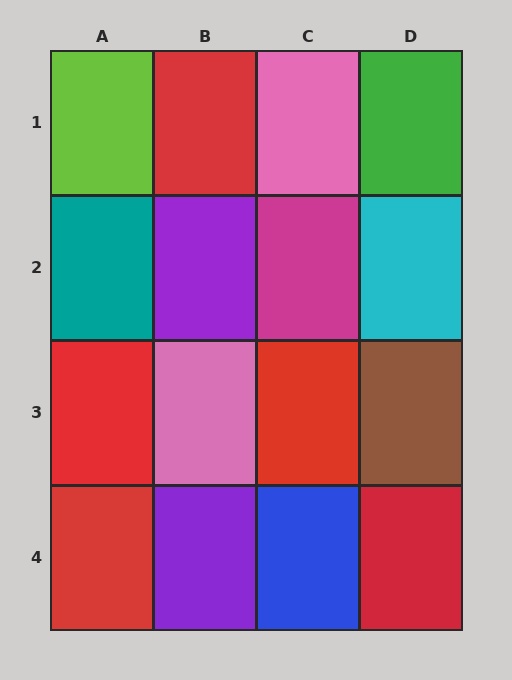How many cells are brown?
1 cell is brown.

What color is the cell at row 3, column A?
Red.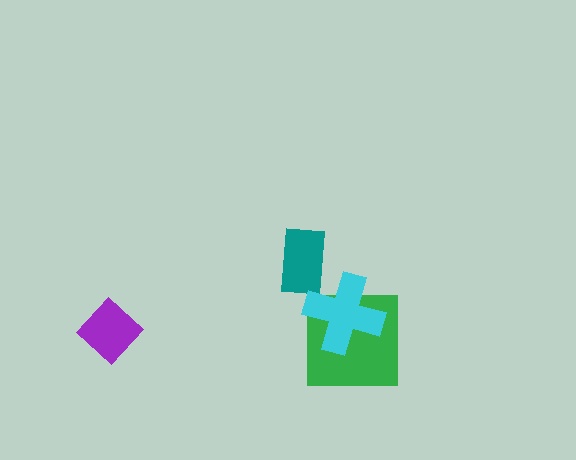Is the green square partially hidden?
Yes, it is partially covered by another shape.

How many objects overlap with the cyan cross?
1 object overlaps with the cyan cross.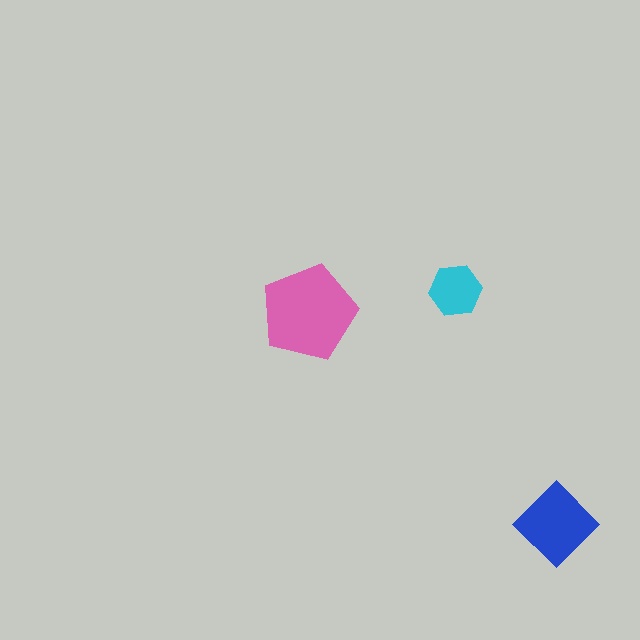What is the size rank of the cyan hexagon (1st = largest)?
3rd.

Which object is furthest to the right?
The blue diamond is rightmost.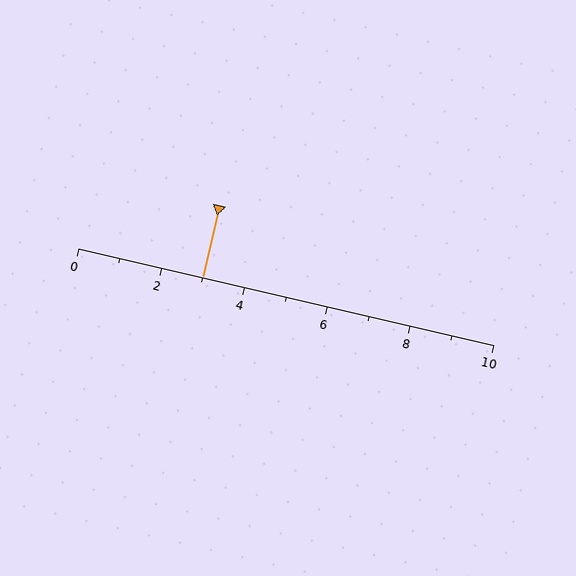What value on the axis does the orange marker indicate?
The marker indicates approximately 3.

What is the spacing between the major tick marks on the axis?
The major ticks are spaced 2 apart.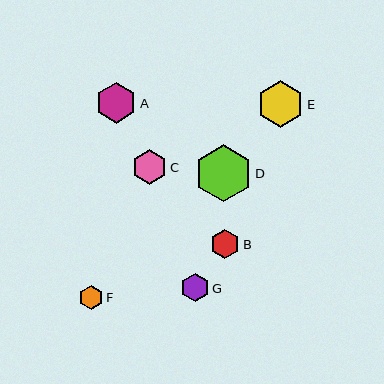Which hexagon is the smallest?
Hexagon F is the smallest with a size of approximately 24 pixels.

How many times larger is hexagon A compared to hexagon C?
Hexagon A is approximately 1.2 times the size of hexagon C.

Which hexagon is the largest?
Hexagon D is the largest with a size of approximately 57 pixels.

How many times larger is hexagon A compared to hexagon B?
Hexagon A is approximately 1.4 times the size of hexagon B.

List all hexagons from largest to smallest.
From largest to smallest: D, E, A, C, B, G, F.